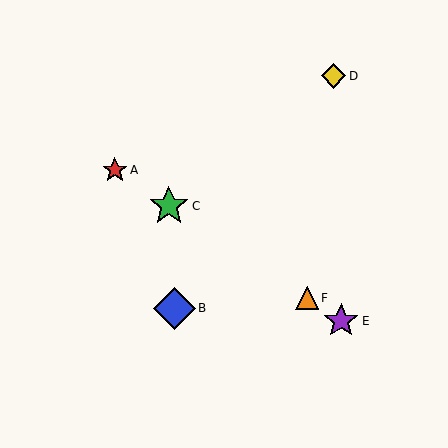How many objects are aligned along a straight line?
4 objects (A, C, E, F) are aligned along a straight line.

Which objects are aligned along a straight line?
Objects A, C, E, F are aligned along a straight line.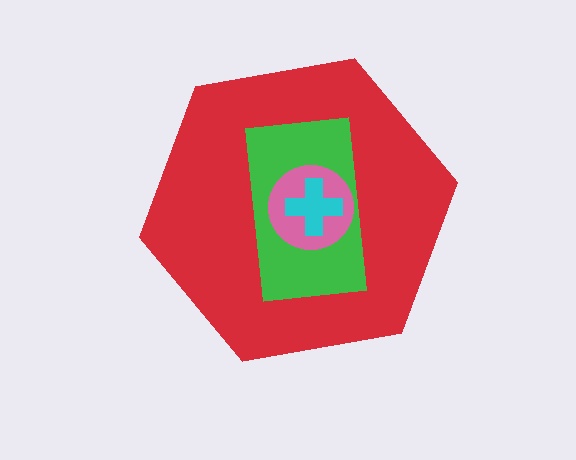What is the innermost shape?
The cyan cross.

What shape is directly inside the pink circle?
The cyan cross.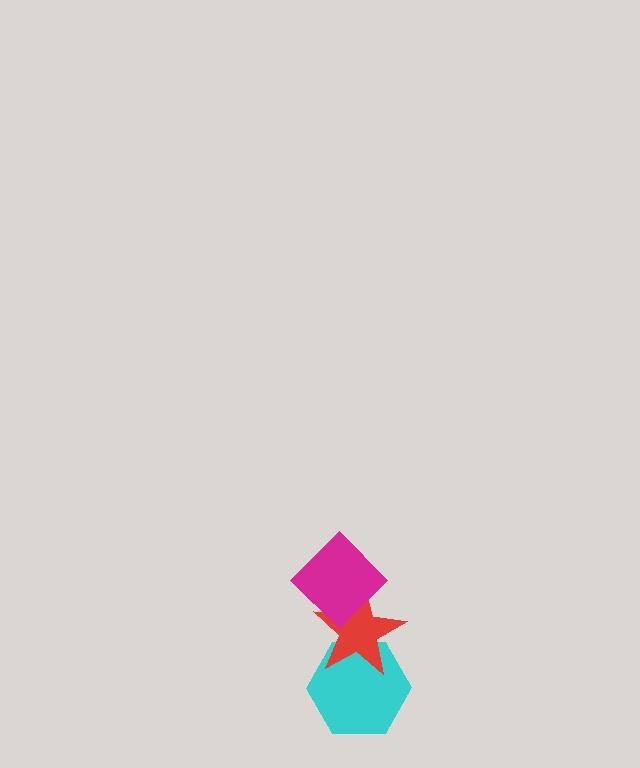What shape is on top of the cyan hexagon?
The red star is on top of the cyan hexagon.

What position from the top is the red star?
The red star is 2nd from the top.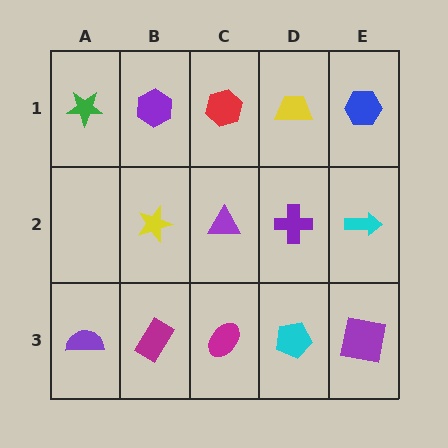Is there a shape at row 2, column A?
No, that cell is empty.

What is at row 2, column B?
A yellow star.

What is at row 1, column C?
A red hexagon.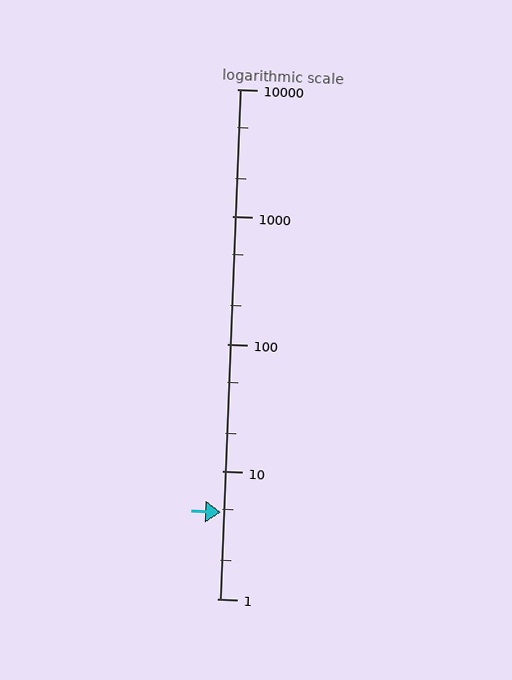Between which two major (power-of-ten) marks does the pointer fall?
The pointer is between 1 and 10.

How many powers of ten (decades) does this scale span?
The scale spans 4 decades, from 1 to 10000.